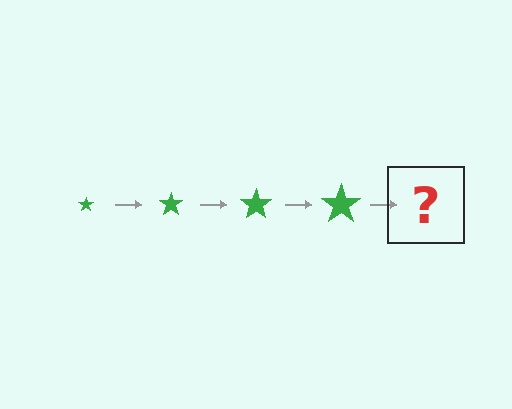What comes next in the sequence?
The next element should be a green star, larger than the previous one.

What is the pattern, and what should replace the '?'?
The pattern is that the star gets progressively larger each step. The '?' should be a green star, larger than the previous one.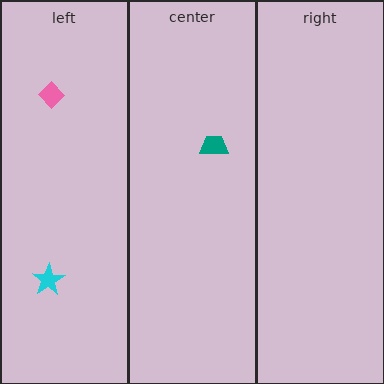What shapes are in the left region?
The pink diamond, the cyan star.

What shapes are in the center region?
The teal trapezoid.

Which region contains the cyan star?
The left region.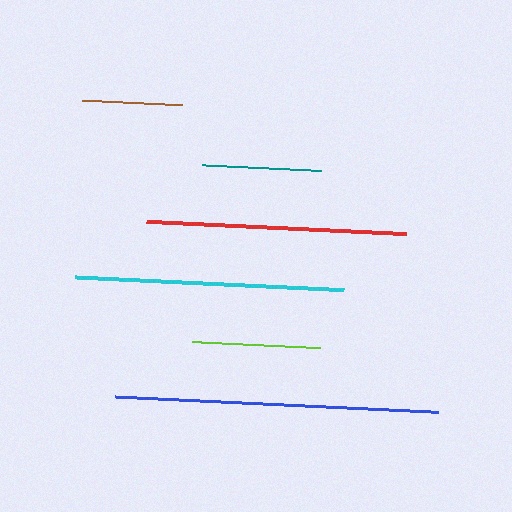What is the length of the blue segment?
The blue segment is approximately 324 pixels long.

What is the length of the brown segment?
The brown segment is approximately 99 pixels long.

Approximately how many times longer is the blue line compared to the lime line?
The blue line is approximately 2.5 times the length of the lime line.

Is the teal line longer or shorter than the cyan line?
The cyan line is longer than the teal line.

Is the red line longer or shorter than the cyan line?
The cyan line is longer than the red line.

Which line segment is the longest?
The blue line is the longest at approximately 324 pixels.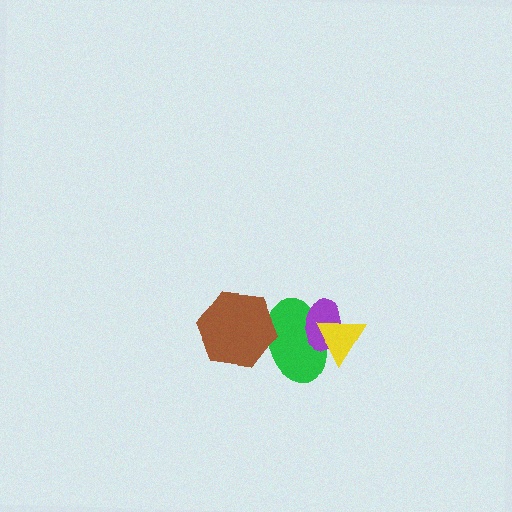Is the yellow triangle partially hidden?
No, no other shape covers it.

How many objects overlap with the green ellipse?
3 objects overlap with the green ellipse.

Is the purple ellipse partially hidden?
Yes, it is partially covered by another shape.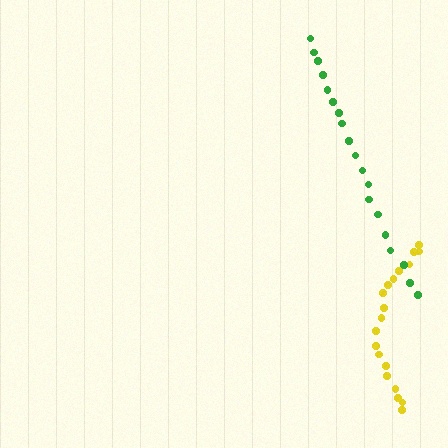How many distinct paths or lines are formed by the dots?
There are 2 distinct paths.